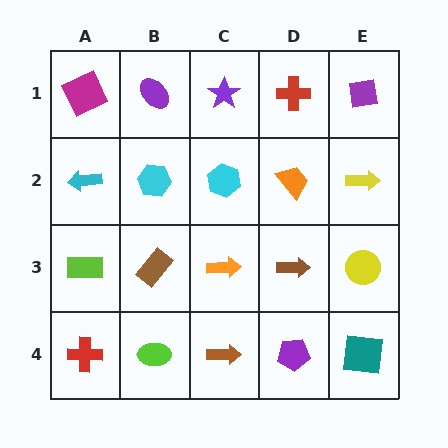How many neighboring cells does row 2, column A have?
3.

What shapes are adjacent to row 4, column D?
A brown arrow (row 3, column D), a brown arrow (row 4, column C), a teal square (row 4, column E).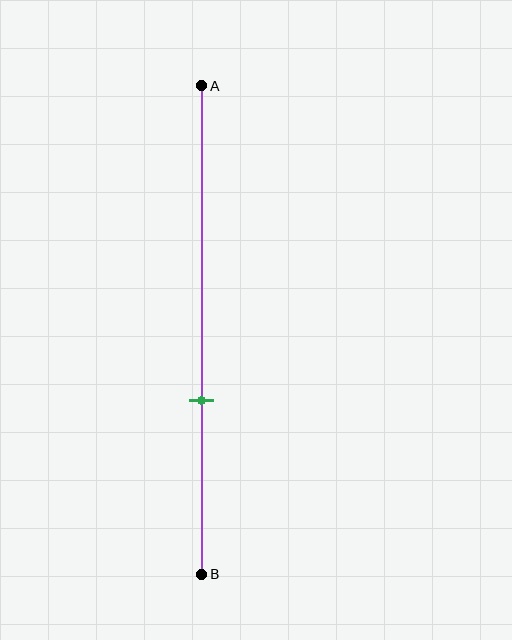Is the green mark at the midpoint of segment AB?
No, the mark is at about 65% from A, not at the 50% midpoint.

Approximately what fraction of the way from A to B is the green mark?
The green mark is approximately 65% of the way from A to B.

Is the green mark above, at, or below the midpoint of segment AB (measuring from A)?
The green mark is below the midpoint of segment AB.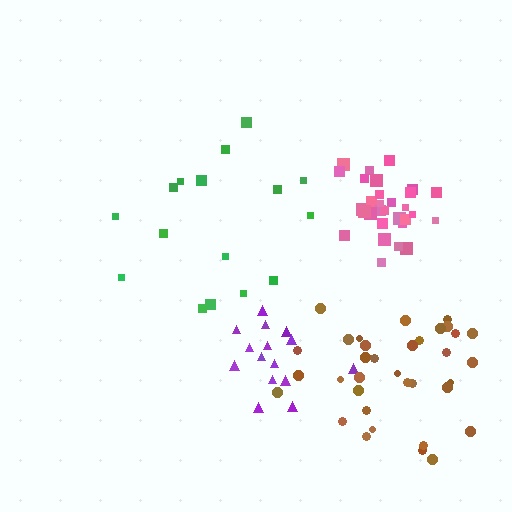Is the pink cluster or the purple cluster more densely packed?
Pink.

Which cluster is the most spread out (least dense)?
Green.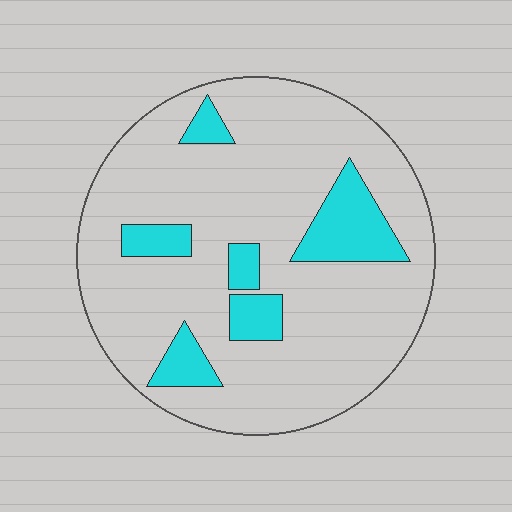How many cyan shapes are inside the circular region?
6.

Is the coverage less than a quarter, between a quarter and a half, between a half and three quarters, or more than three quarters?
Less than a quarter.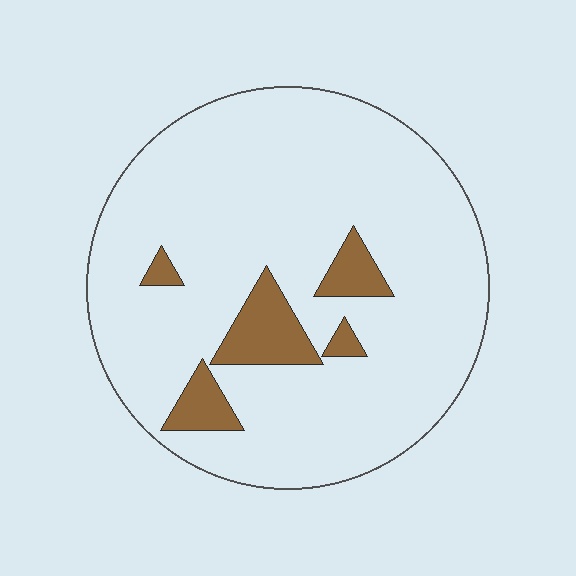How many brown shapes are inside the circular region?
5.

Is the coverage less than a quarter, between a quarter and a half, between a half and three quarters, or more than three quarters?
Less than a quarter.